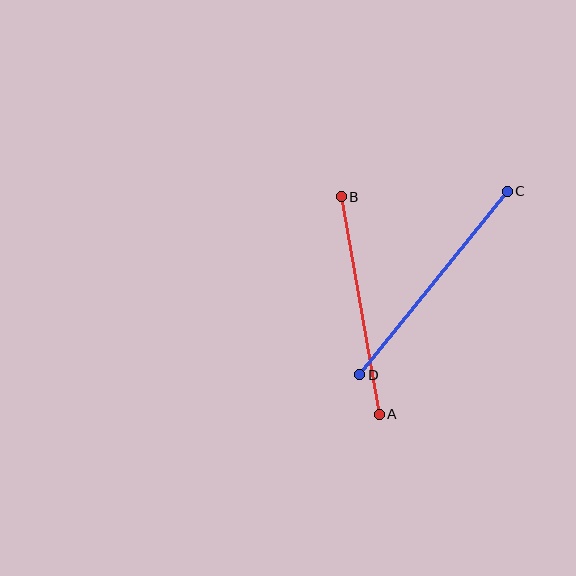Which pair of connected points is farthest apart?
Points C and D are farthest apart.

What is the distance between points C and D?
The distance is approximately 236 pixels.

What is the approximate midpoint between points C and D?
The midpoint is at approximately (433, 283) pixels.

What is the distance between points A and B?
The distance is approximately 220 pixels.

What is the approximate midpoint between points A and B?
The midpoint is at approximately (360, 306) pixels.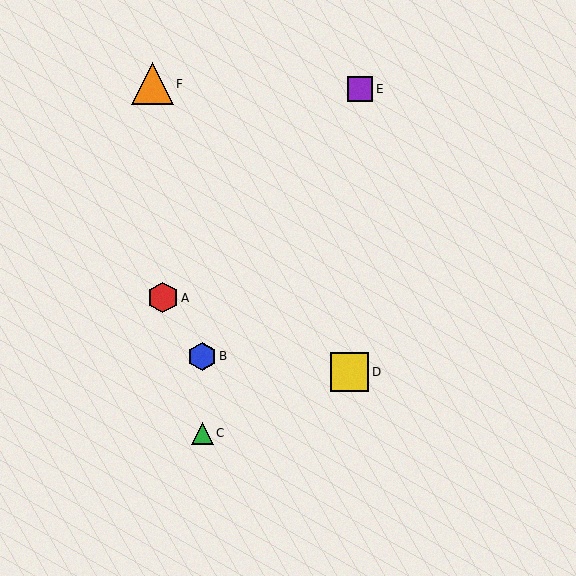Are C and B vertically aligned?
Yes, both are at x≈202.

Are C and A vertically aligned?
No, C is at x≈202 and A is at x≈163.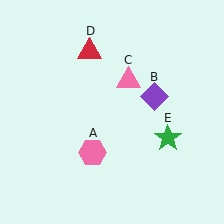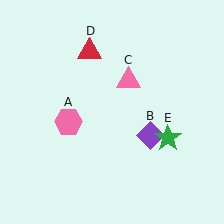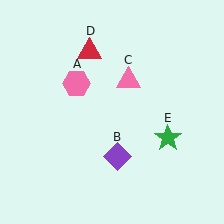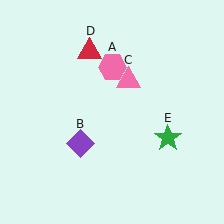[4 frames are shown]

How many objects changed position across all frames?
2 objects changed position: pink hexagon (object A), purple diamond (object B).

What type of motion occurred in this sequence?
The pink hexagon (object A), purple diamond (object B) rotated clockwise around the center of the scene.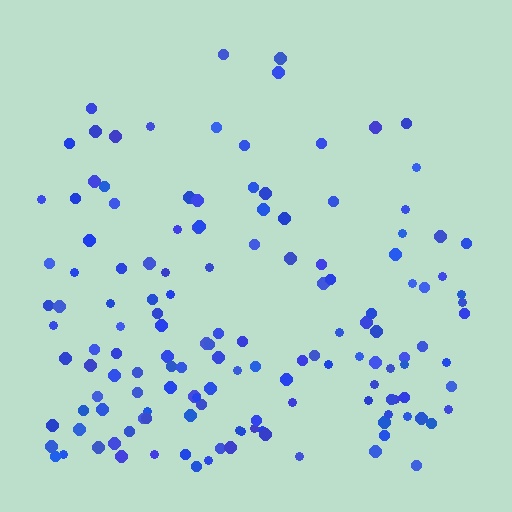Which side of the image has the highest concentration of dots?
The bottom.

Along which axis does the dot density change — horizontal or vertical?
Vertical.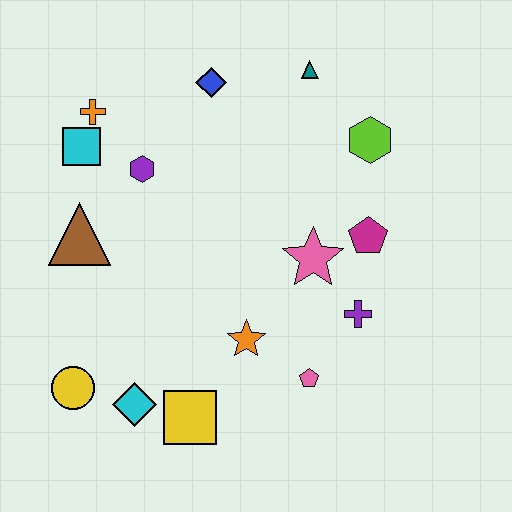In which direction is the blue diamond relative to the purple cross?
The blue diamond is above the purple cross.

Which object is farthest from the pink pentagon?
The orange cross is farthest from the pink pentagon.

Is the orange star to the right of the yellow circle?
Yes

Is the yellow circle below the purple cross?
Yes